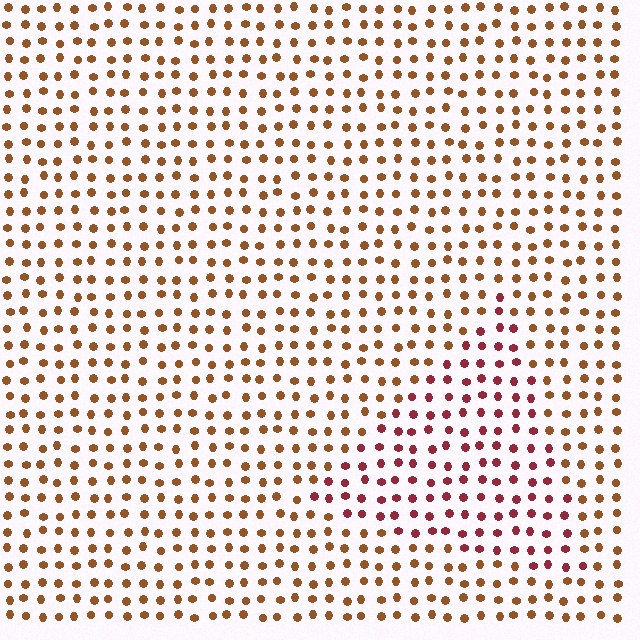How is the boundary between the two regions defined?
The boundary is defined purely by a slight shift in hue (about 36 degrees). Spacing, size, and orientation are identical on both sides.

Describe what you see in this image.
The image is filled with small brown elements in a uniform arrangement. A triangle-shaped region is visible where the elements are tinted to a slightly different hue, forming a subtle color boundary.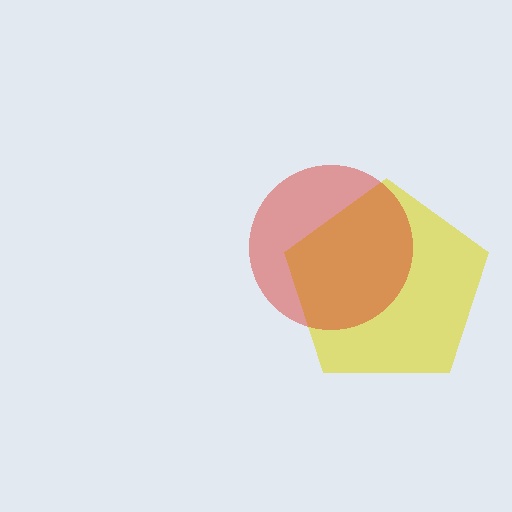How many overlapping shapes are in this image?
There are 2 overlapping shapes in the image.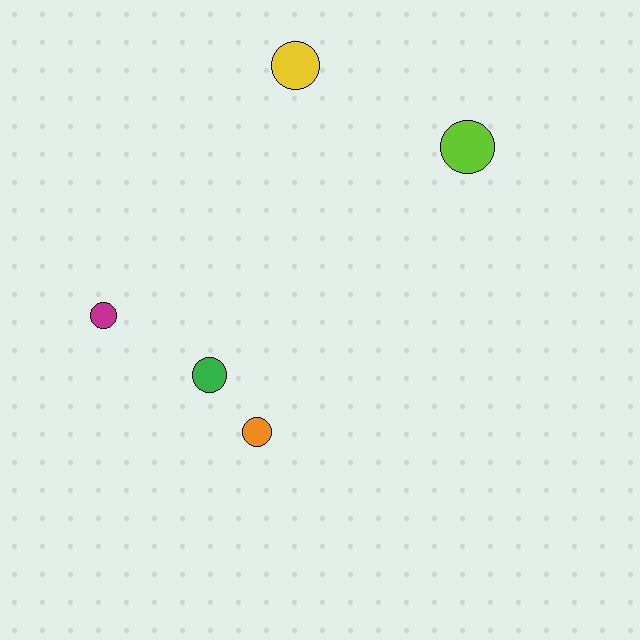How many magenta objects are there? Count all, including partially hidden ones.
There is 1 magenta object.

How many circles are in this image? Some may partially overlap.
There are 5 circles.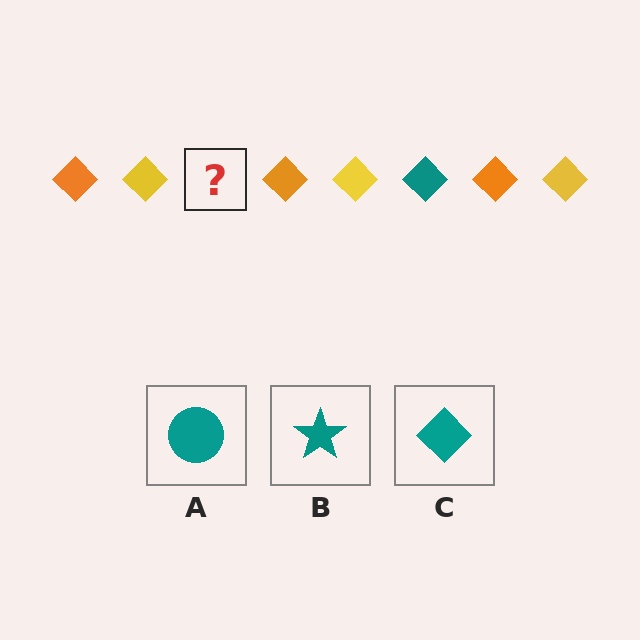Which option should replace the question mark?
Option C.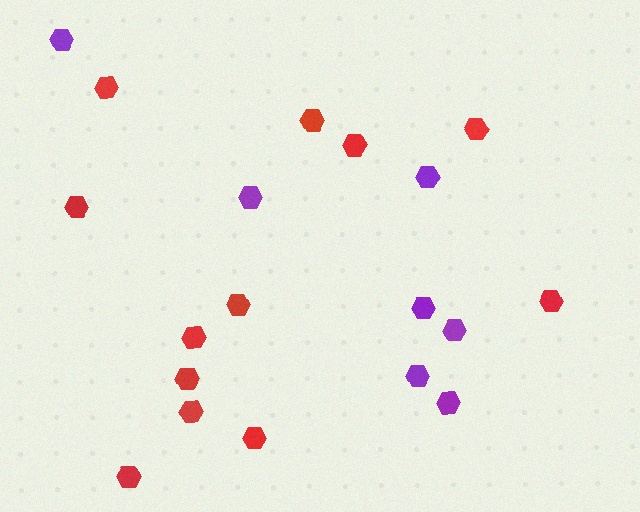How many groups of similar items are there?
There are 2 groups: one group of purple hexagons (7) and one group of red hexagons (12).